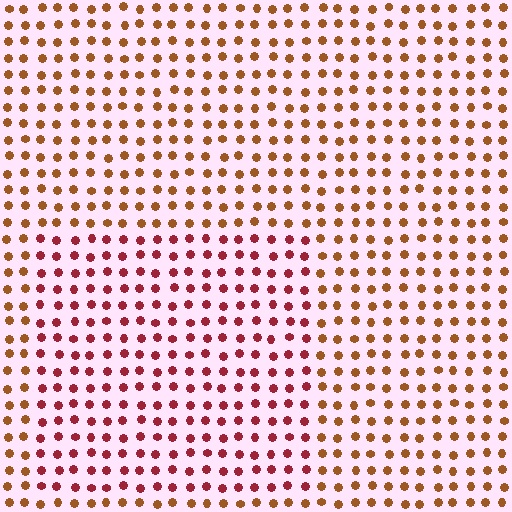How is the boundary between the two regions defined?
The boundary is defined purely by a slight shift in hue (about 37 degrees). Spacing, size, and orientation are identical on both sides.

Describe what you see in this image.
The image is filled with small brown elements in a uniform arrangement. A rectangle-shaped region is visible where the elements are tinted to a slightly different hue, forming a subtle color boundary.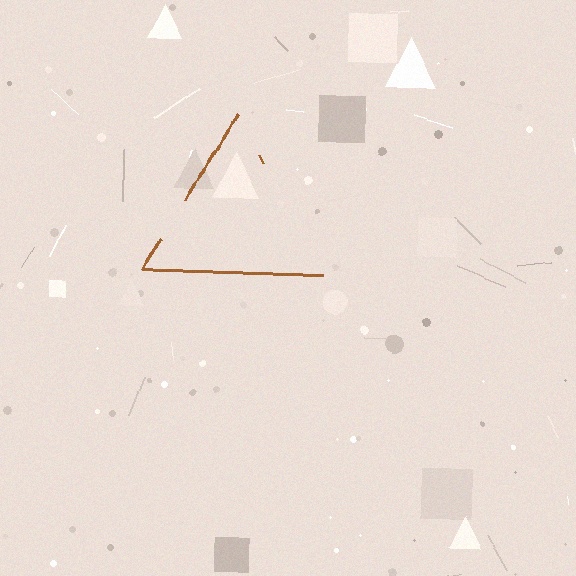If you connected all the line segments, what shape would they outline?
They would outline a triangle.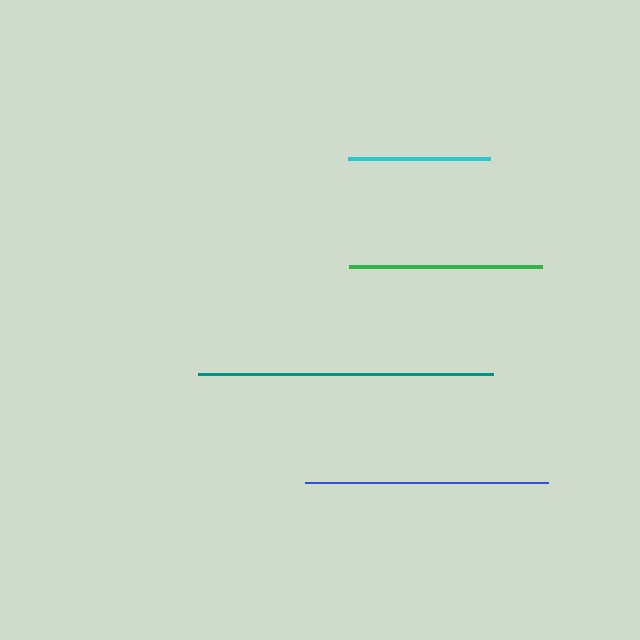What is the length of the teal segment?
The teal segment is approximately 295 pixels long.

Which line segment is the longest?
The teal line is the longest at approximately 295 pixels.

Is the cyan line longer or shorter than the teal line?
The teal line is longer than the cyan line.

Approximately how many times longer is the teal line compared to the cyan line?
The teal line is approximately 2.1 times the length of the cyan line.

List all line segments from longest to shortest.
From longest to shortest: teal, blue, green, cyan.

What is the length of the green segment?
The green segment is approximately 194 pixels long.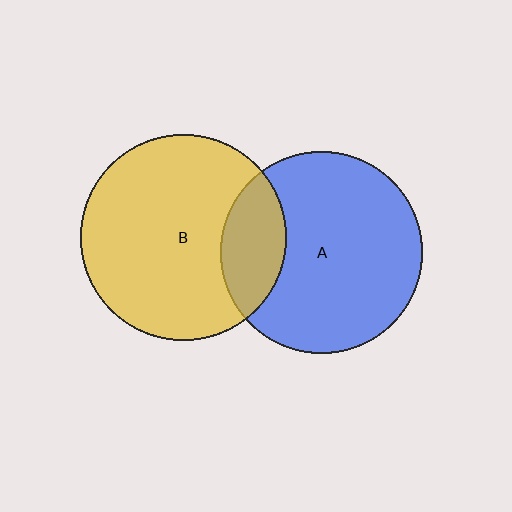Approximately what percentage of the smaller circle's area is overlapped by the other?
Approximately 20%.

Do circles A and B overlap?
Yes.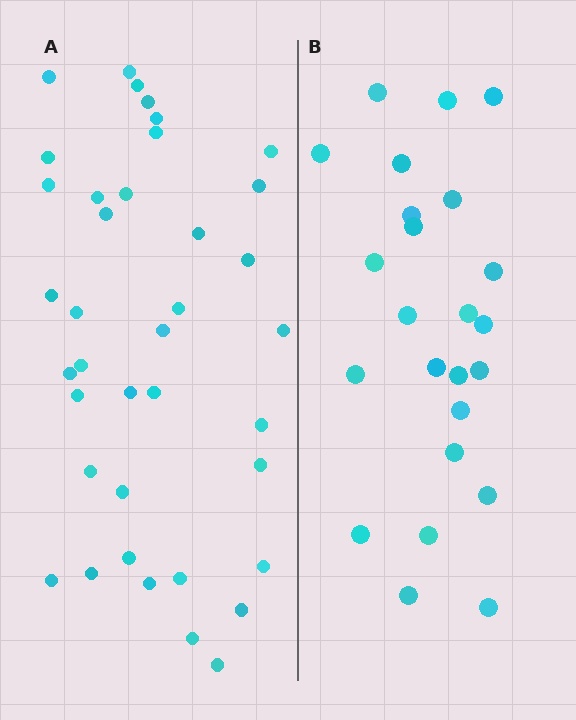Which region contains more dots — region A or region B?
Region A (the left region) has more dots.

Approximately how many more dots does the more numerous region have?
Region A has approximately 15 more dots than region B.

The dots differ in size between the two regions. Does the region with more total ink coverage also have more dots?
No. Region B has more total ink coverage because its dots are larger, but region A actually contains more individual dots. Total area can be misleading — the number of items is what matters here.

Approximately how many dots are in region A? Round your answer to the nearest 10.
About 40 dots. (The exact count is 38, which rounds to 40.)